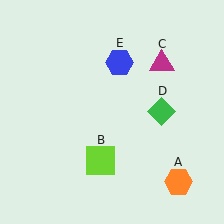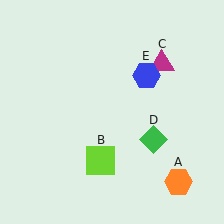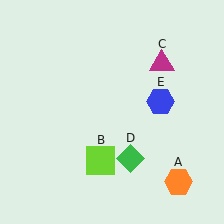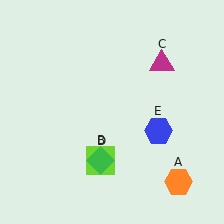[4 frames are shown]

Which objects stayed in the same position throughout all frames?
Orange hexagon (object A) and lime square (object B) and magenta triangle (object C) remained stationary.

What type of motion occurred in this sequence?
The green diamond (object D), blue hexagon (object E) rotated clockwise around the center of the scene.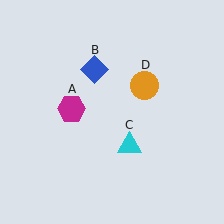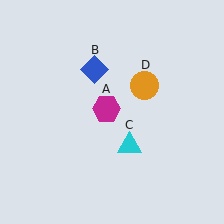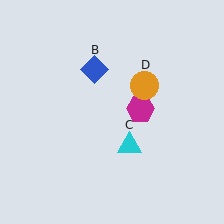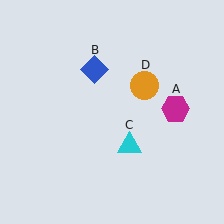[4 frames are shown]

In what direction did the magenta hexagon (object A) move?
The magenta hexagon (object A) moved right.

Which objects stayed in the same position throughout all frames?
Blue diamond (object B) and cyan triangle (object C) and orange circle (object D) remained stationary.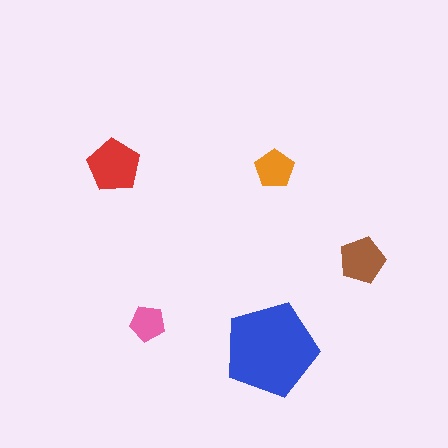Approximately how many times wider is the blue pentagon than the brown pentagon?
About 2 times wider.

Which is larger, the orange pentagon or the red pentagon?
The red one.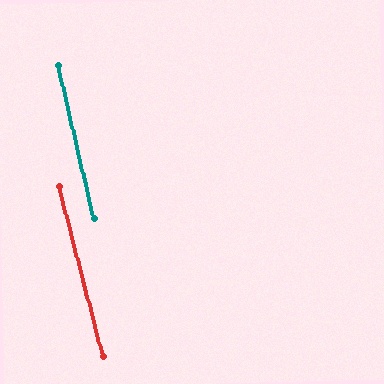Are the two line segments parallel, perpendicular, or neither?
Parallel — their directions differ by only 1.4°.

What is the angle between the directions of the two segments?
Approximately 1 degree.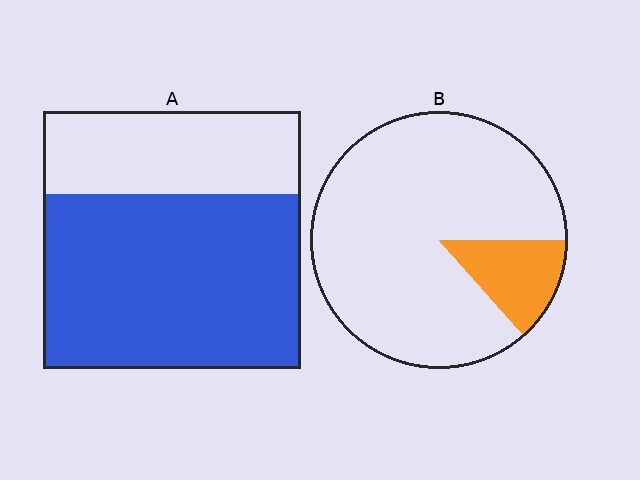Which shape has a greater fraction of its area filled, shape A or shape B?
Shape A.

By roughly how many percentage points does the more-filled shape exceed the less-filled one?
By roughly 55 percentage points (A over B).